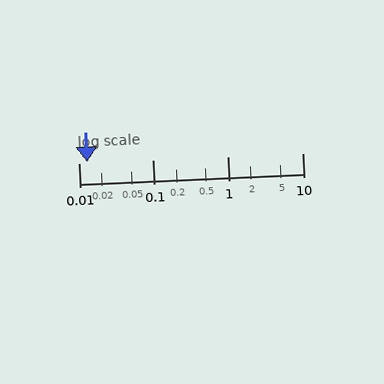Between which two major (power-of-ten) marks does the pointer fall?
The pointer is between 0.01 and 0.1.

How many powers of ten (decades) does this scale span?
The scale spans 3 decades, from 0.01 to 10.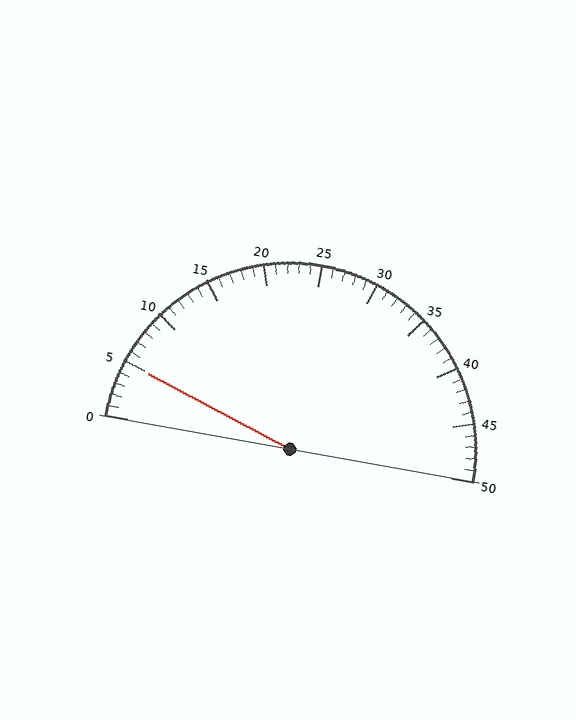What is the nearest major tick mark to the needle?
The nearest major tick mark is 5.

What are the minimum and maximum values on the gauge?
The gauge ranges from 0 to 50.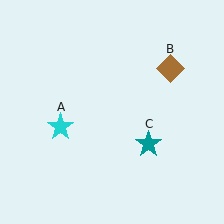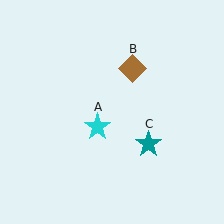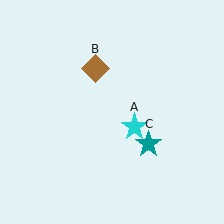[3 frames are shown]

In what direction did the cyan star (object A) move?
The cyan star (object A) moved right.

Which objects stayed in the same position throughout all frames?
Teal star (object C) remained stationary.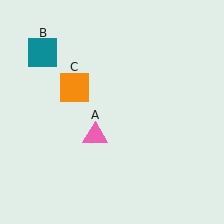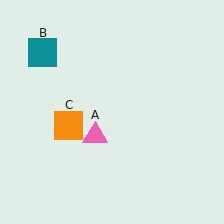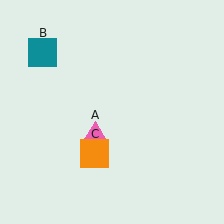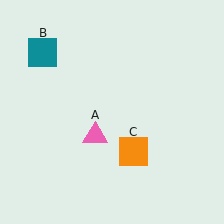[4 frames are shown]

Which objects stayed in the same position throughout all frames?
Pink triangle (object A) and teal square (object B) remained stationary.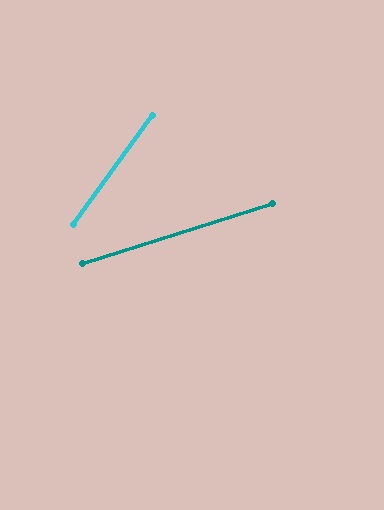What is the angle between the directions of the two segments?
Approximately 37 degrees.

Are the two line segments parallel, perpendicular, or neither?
Neither parallel nor perpendicular — they differ by about 37°.